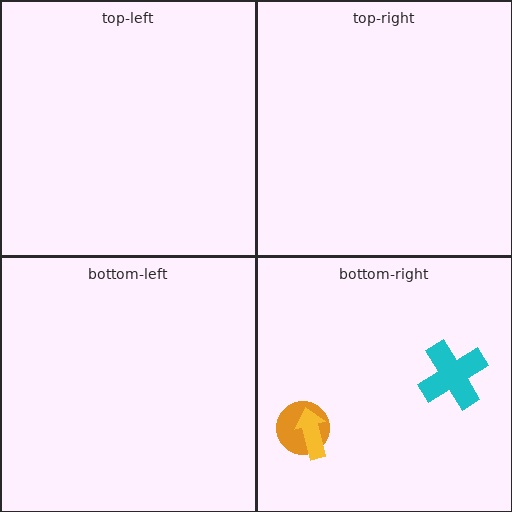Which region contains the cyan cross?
The bottom-right region.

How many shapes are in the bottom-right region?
3.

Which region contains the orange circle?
The bottom-right region.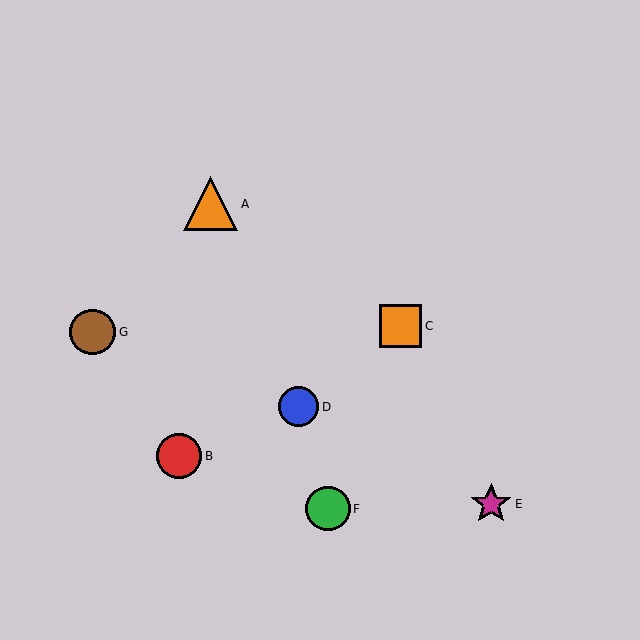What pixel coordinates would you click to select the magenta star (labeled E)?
Click at (491, 504) to select the magenta star E.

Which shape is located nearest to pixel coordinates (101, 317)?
The brown circle (labeled G) at (93, 332) is nearest to that location.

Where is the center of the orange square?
The center of the orange square is at (400, 326).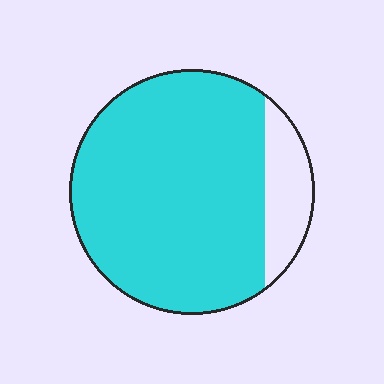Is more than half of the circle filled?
Yes.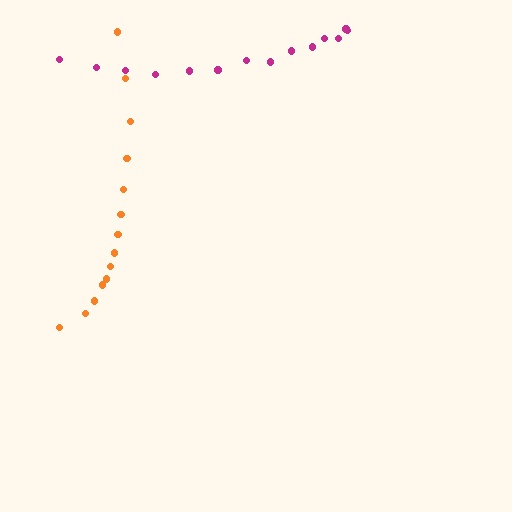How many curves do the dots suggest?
There are 2 distinct paths.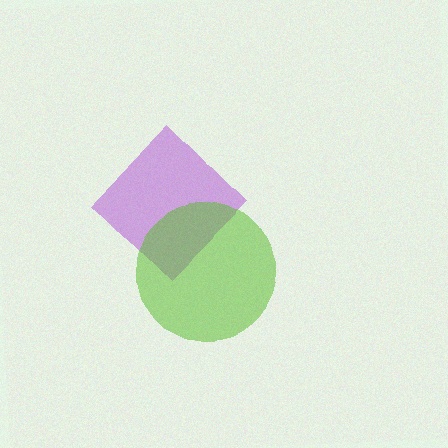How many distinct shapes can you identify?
There are 2 distinct shapes: a purple diamond, a lime circle.